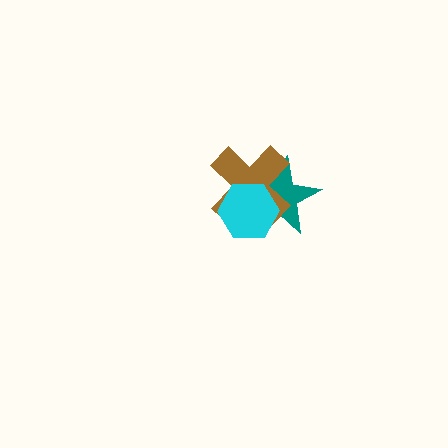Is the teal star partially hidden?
Yes, it is partially covered by another shape.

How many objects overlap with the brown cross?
2 objects overlap with the brown cross.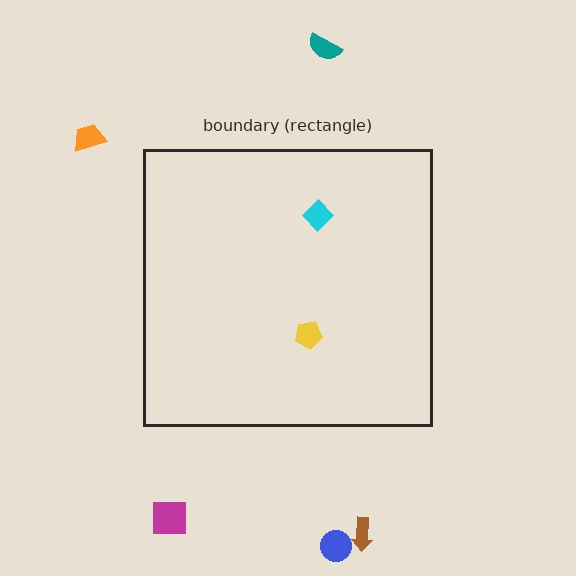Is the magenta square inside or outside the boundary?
Outside.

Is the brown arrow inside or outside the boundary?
Outside.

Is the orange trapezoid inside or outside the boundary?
Outside.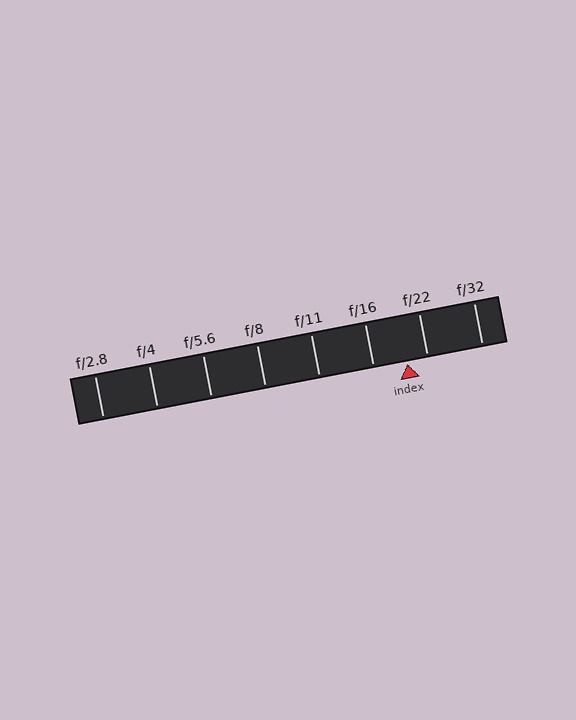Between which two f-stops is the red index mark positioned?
The index mark is between f/16 and f/22.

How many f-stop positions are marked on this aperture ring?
There are 8 f-stop positions marked.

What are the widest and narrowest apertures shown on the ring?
The widest aperture shown is f/2.8 and the narrowest is f/32.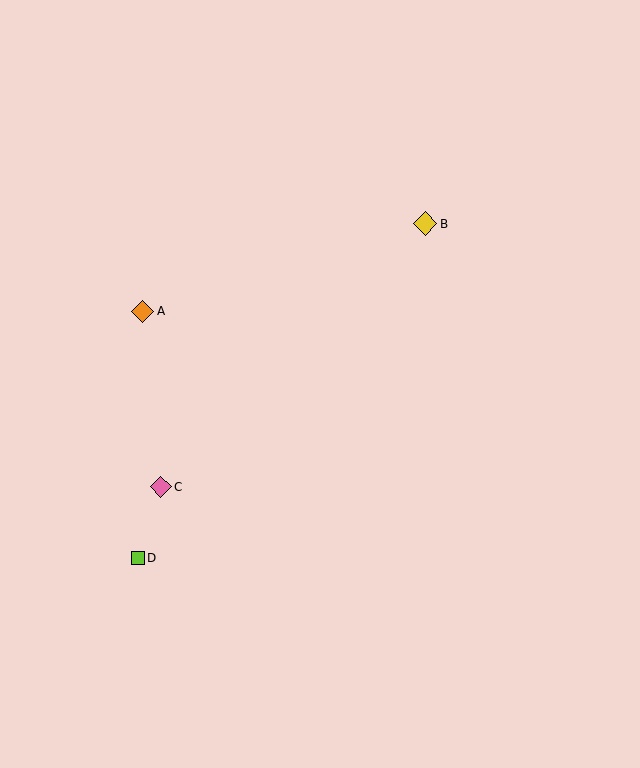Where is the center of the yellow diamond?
The center of the yellow diamond is at (425, 224).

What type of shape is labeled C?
Shape C is a pink diamond.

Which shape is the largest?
The yellow diamond (labeled B) is the largest.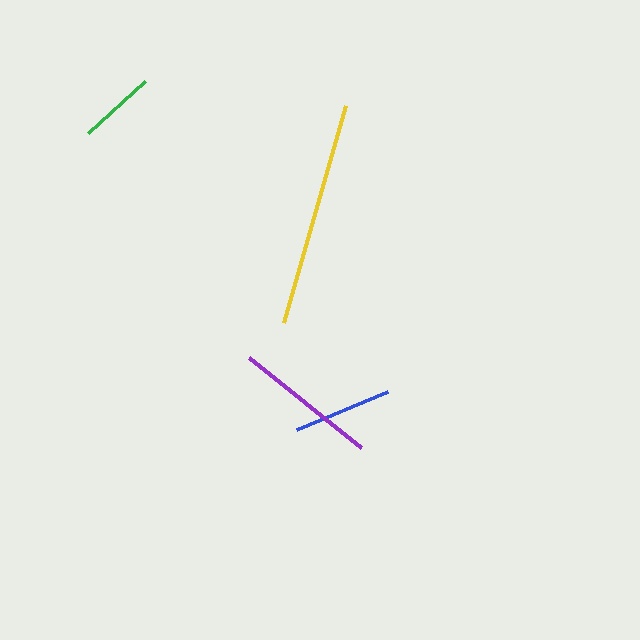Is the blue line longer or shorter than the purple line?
The purple line is longer than the blue line.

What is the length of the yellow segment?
The yellow segment is approximately 226 pixels long.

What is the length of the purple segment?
The purple segment is approximately 144 pixels long.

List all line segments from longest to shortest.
From longest to shortest: yellow, purple, blue, green.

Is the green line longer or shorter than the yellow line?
The yellow line is longer than the green line.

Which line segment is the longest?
The yellow line is the longest at approximately 226 pixels.